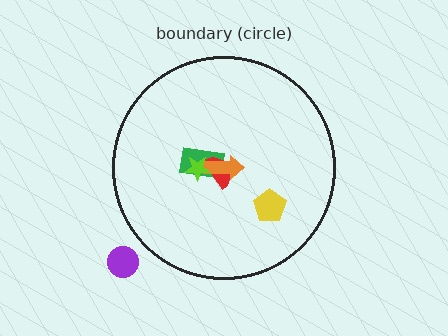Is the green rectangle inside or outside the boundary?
Inside.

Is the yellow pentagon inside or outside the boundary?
Inside.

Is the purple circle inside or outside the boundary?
Outside.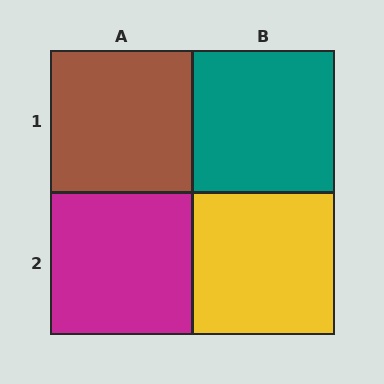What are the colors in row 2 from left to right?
Magenta, yellow.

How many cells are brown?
1 cell is brown.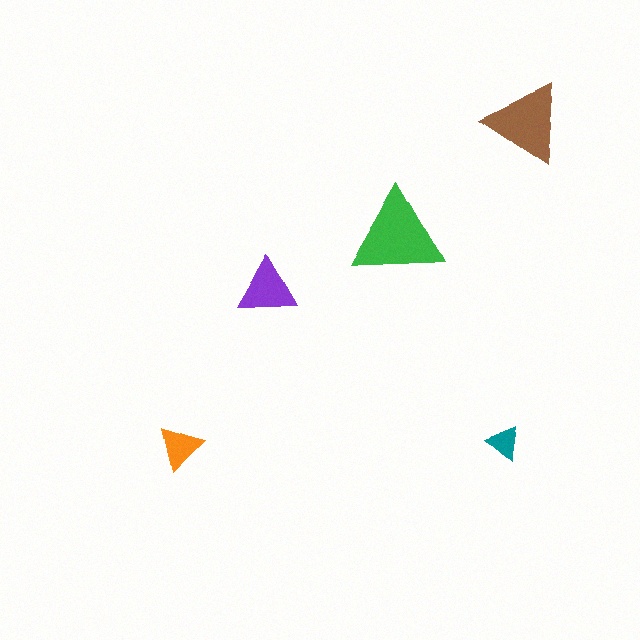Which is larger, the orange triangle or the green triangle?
The green one.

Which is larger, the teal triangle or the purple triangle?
The purple one.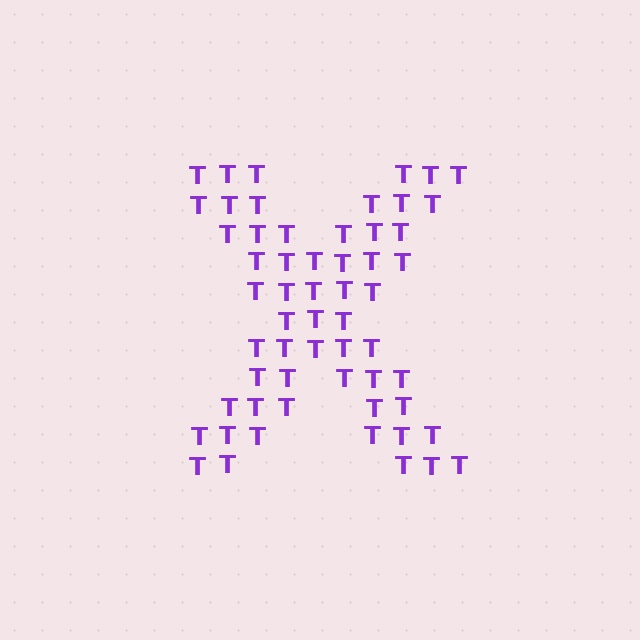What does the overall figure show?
The overall figure shows the letter X.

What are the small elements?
The small elements are letter T's.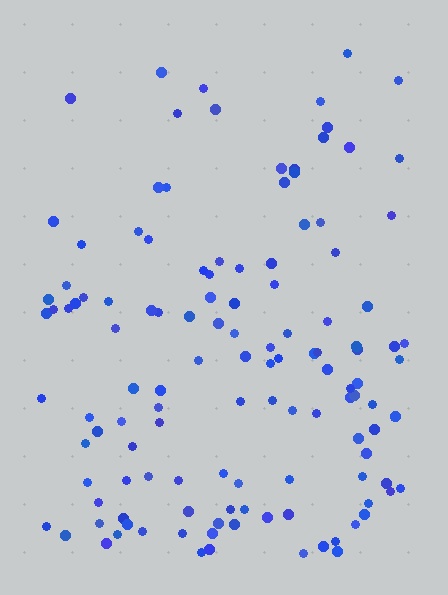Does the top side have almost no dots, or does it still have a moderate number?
Still a moderate number, just noticeably fewer than the bottom.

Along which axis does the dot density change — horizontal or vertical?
Vertical.